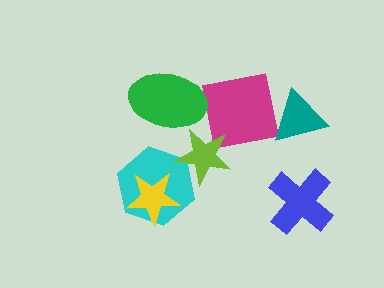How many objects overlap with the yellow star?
1 object overlaps with the yellow star.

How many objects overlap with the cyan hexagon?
2 objects overlap with the cyan hexagon.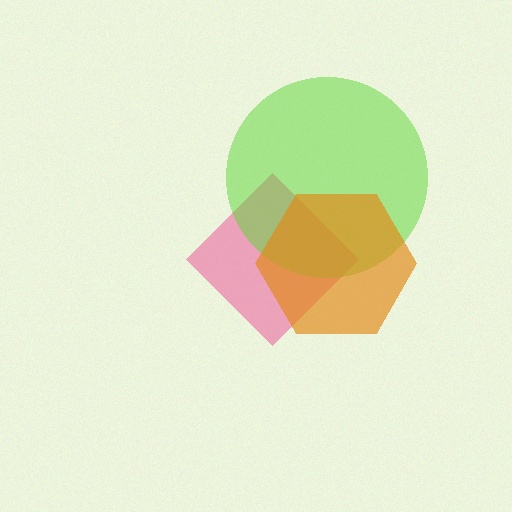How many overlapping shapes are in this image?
There are 3 overlapping shapes in the image.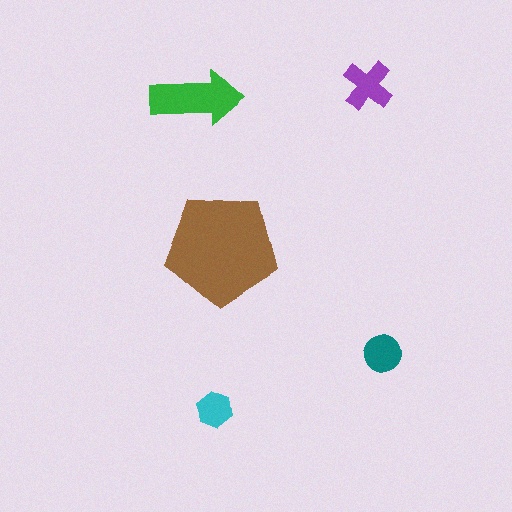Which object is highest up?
The purple cross is topmost.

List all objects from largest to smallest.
The brown pentagon, the green arrow, the purple cross, the teal circle, the cyan hexagon.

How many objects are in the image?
There are 5 objects in the image.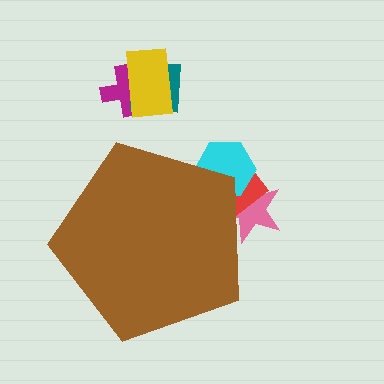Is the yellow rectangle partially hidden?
No, the yellow rectangle is fully visible.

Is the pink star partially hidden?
Yes, the pink star is partially hidden behind the brown pentagon.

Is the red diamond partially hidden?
Yes, the red diamond is partially hidden behind the brown pentagon.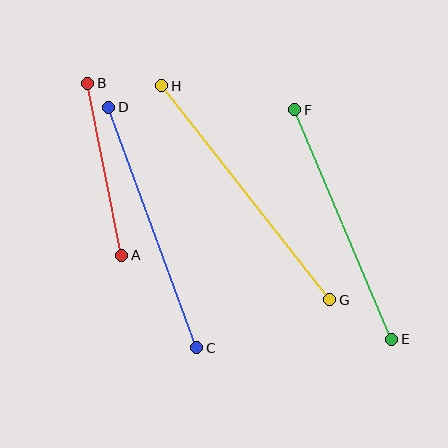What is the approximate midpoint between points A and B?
The midpoint is at approximately (105, 169) pixels.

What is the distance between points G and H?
The distance is approximately 272 pixels.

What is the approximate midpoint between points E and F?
The midpoint is at approximately (343, 225) pixels.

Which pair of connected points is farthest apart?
Points G and H are farthest apart.